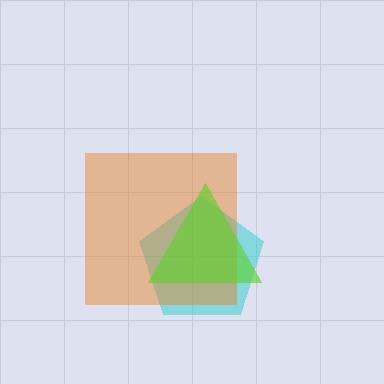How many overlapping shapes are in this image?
There are 3 overlapping shapes in the image.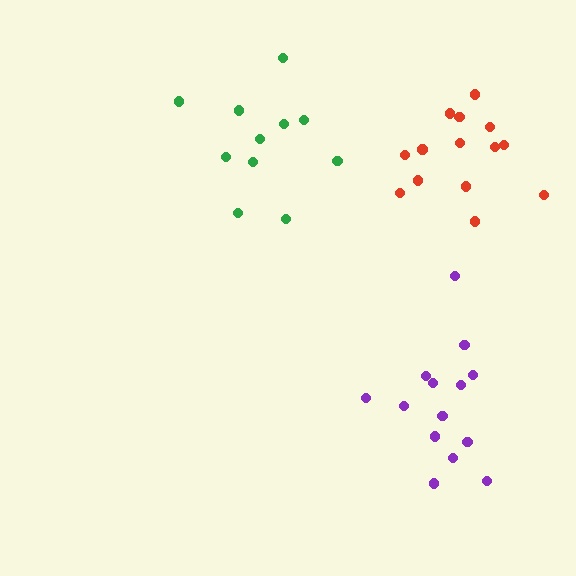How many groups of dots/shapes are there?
There are 3 groups.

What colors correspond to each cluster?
The clusters are colored: green, purple, red.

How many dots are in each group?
Group 1: 11 dots, Group 2: 14 dots, Group 3: 14 dots (39 total).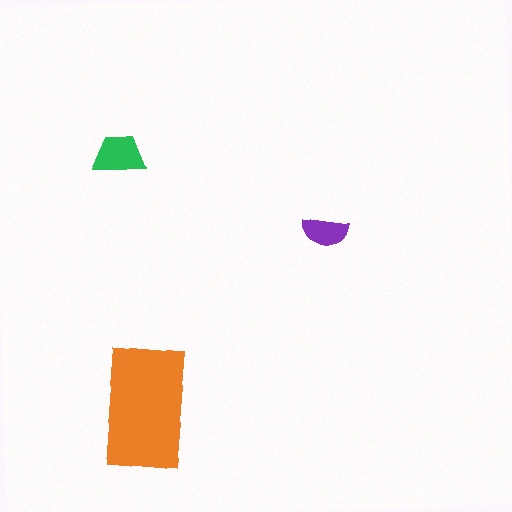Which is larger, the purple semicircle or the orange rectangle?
The orange rectangle.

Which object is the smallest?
The purple semicircle.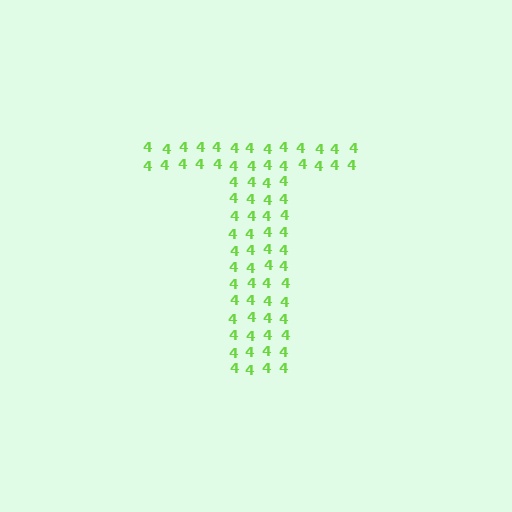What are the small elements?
The small elements are digit 4's.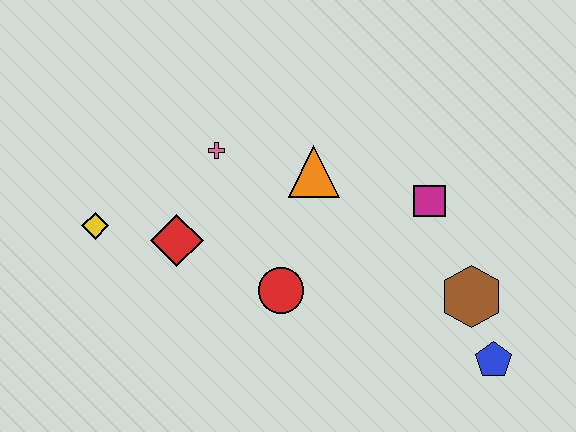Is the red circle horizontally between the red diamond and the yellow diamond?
No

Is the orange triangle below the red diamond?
No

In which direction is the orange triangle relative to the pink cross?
The orange triangle is to the right of the pink cross.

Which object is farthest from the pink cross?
The blue pentagon is farthest from the pink cross.